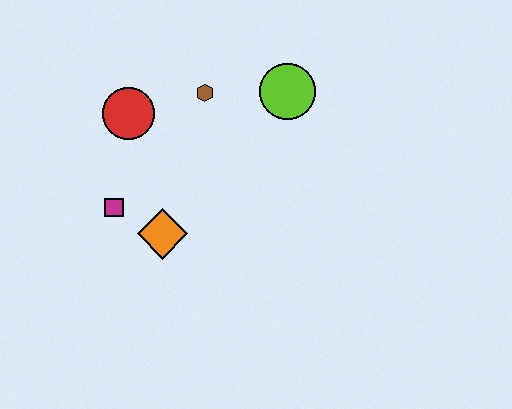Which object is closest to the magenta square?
The orange diamond is closest to the magenta square.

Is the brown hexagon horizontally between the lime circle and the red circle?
Yes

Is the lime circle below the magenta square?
No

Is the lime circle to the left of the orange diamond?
No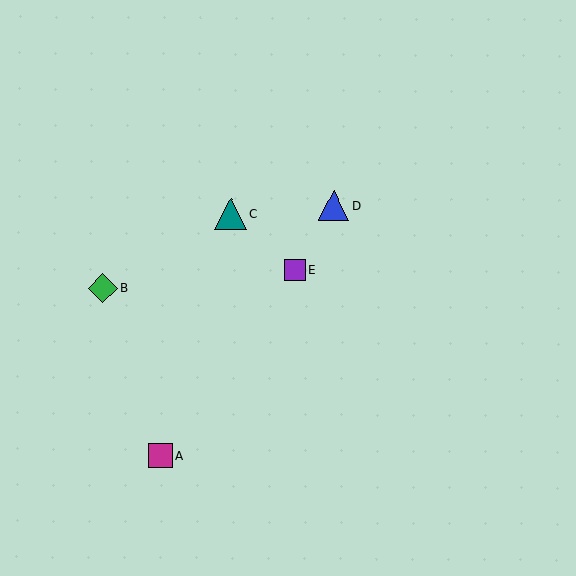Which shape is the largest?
The teal triangle (labeled C) is the largest.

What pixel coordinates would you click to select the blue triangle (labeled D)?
Click at (334, 206) to select the blue triangle D.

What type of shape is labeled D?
Shape D is a blue triangle.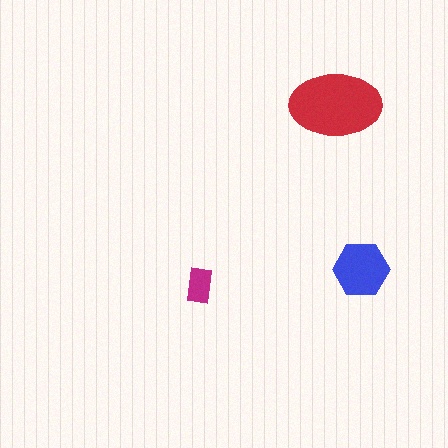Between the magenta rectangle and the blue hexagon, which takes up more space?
The blue hexagon.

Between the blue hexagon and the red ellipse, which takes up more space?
The red ellipse.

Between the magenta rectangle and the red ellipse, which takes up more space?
The red ellipse.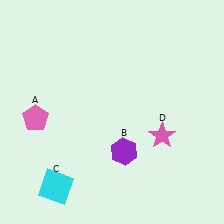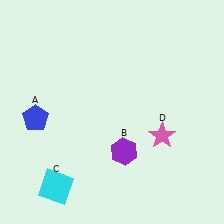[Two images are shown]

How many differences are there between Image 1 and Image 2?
There is 1 difference between the two images.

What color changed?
The pentagon (A) changed from pink in Image 1 to blue in Image 2.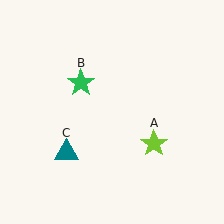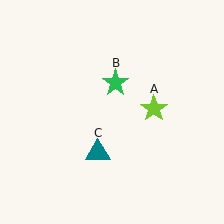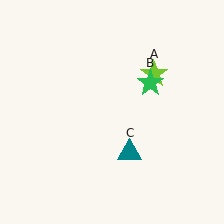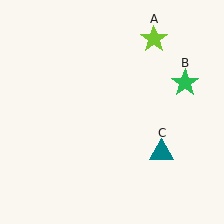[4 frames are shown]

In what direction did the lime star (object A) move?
The lime star (object A) moved up.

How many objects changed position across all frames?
3 objects changed position: lime star (object A), green star (object B), teal triangle (object C).